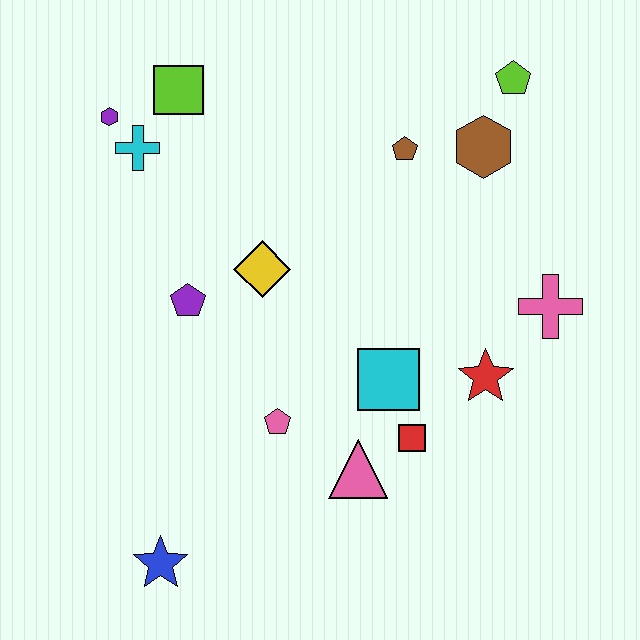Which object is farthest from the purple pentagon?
The lime pentagon is farthest from the purple pentagon.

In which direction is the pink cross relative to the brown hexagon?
The pink cross is below the brown hexagon.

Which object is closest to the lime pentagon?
The brown hexagon is closest to the lime pentagon.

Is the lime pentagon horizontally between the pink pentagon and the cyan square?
No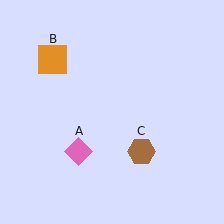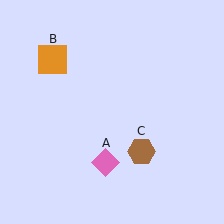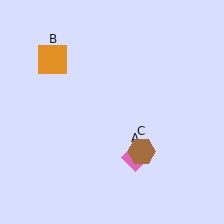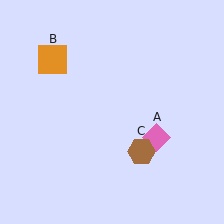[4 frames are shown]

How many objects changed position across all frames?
1 object changed position: pink diamond (object A).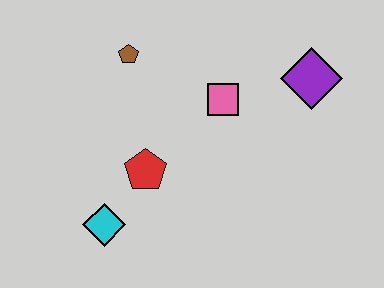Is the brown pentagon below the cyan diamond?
No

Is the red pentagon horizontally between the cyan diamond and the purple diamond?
Yes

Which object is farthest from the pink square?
The cyan diamond is farthest from the pink square.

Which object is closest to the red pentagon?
The cyan diamond is closest to the red pentagon.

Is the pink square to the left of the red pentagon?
No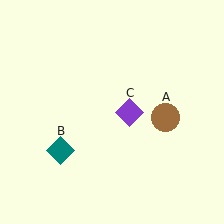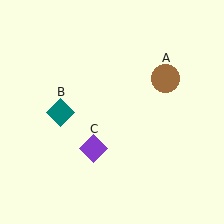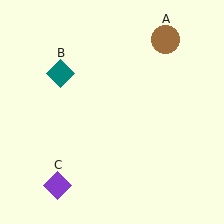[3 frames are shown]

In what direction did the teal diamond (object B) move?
The teal diamond (object B) moved up.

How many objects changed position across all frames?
3 objects changed position: brown circle (object A), teal diamond (object B), purple diamond (object C).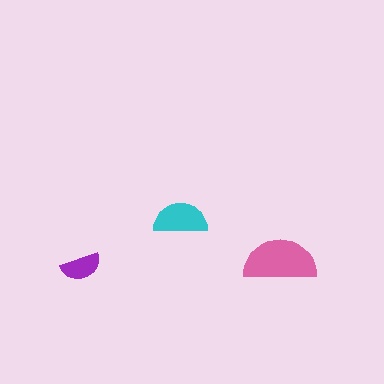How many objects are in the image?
There are 3 objects in the image.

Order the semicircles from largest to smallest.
the pink one, the cyan one, the purple one.